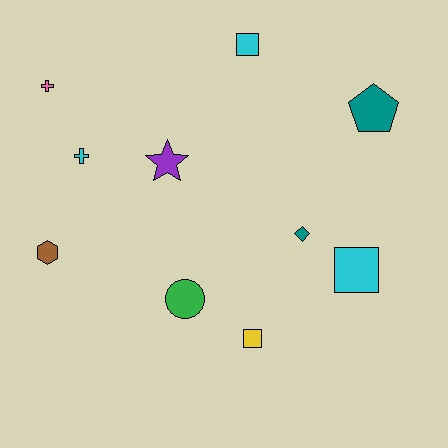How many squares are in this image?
There are 3 squares.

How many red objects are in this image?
There are no red objects.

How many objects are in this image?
There are 10 objects.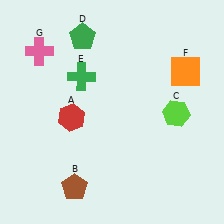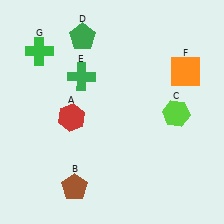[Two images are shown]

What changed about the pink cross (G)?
In Image 1, G is pink. In Image 2, it changed to green.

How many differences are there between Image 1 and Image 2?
There is 1 difference between the two images.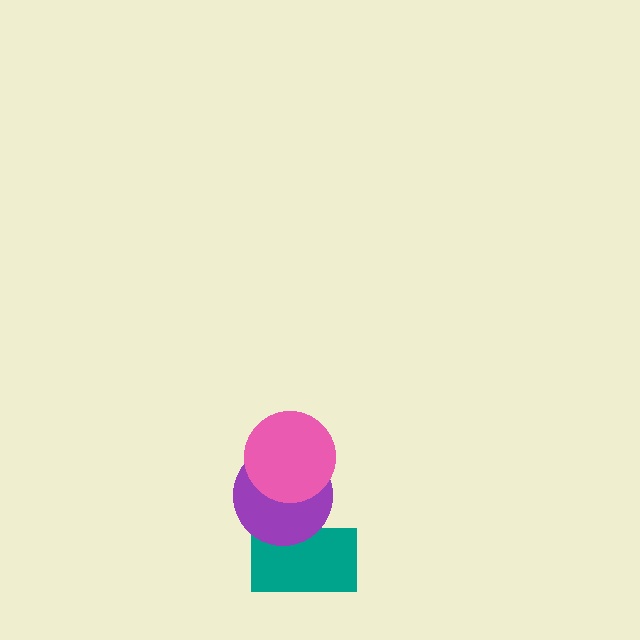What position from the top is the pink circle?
The pink circle is 1st from the top.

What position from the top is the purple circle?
The purple circle is 2nd from the top.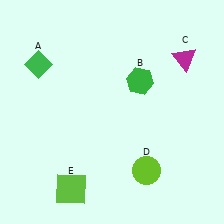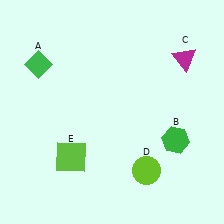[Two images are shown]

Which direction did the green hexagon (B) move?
The green hexagon (B) moved down.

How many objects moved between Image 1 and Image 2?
2 objects moved between the two images.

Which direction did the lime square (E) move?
The lime square (E) moved up.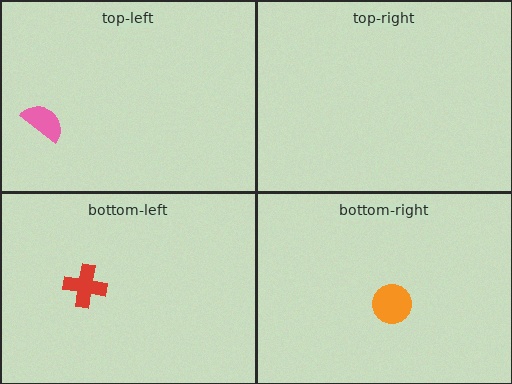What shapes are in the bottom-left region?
The red cross.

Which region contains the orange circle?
The bottom-right region.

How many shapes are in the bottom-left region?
1.